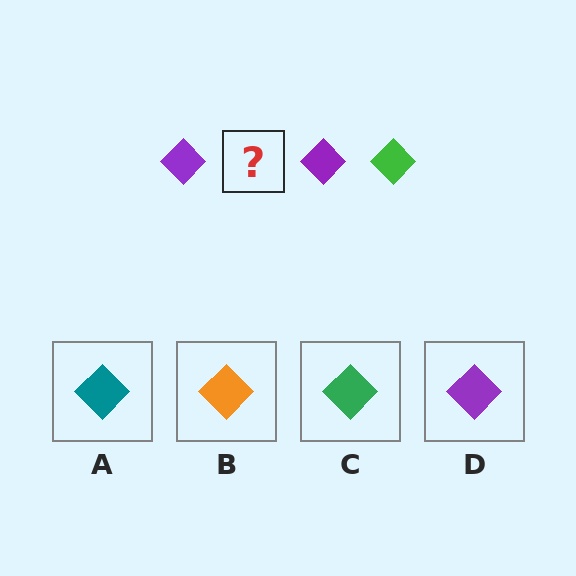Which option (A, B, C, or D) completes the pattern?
C.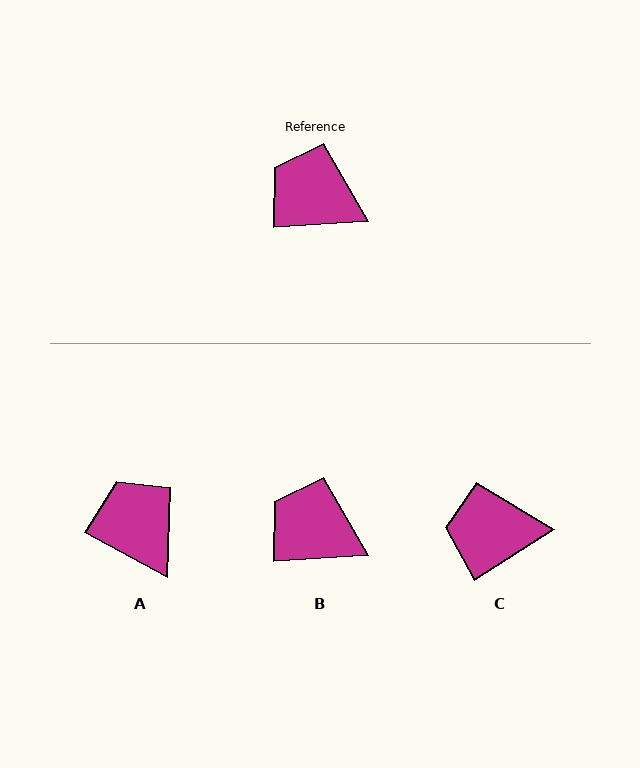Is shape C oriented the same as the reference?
No, it is off by about 29 degrees.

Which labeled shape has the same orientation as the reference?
B.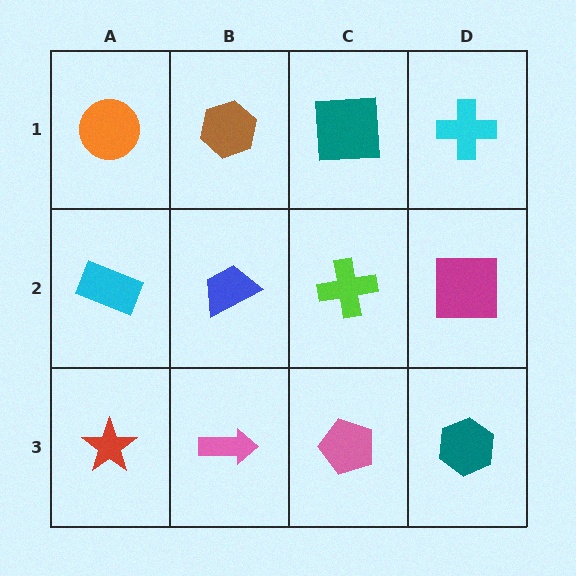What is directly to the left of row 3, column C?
A pink arrow.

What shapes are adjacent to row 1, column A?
A cyan rectangle (row 2, column A), a brown hexagon (row 1, column B).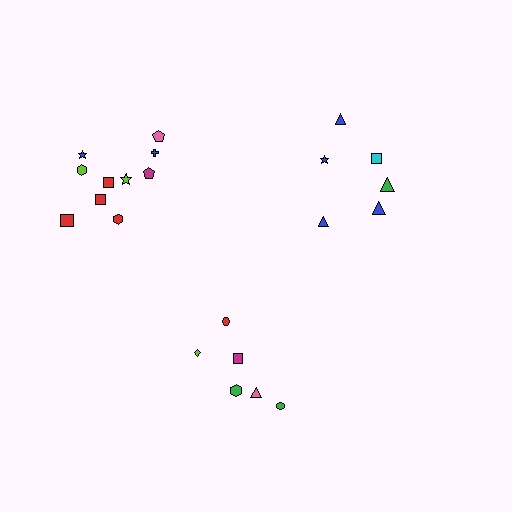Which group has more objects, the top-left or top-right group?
The top-left group.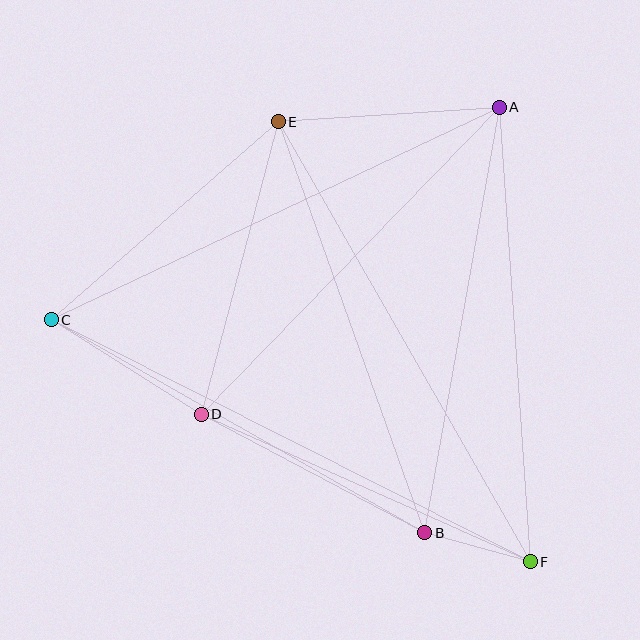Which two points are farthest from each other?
Points C and F are farthest from each other.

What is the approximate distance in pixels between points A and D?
The distance between A and D is approximately 428 pixels.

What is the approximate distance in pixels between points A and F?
The distance between A and F is approximately 455 pixels.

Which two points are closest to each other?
Points B and F are closest to each other.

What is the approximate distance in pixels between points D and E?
The distance between D and E is approximately 303 pixels.